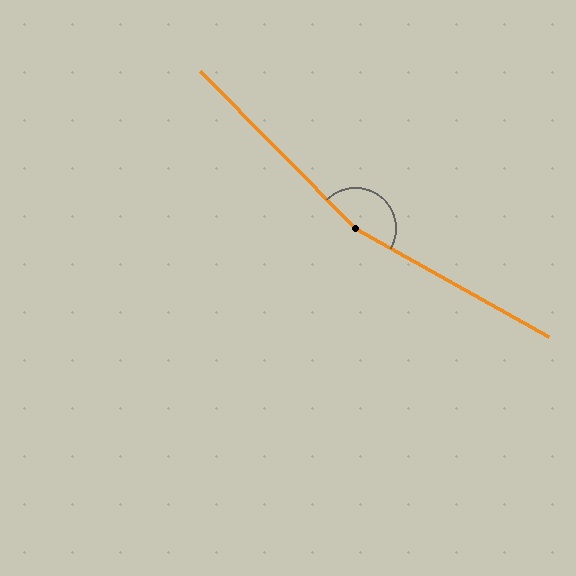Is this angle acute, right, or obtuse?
It is obtuse.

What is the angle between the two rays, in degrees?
Approximately 164 degrees.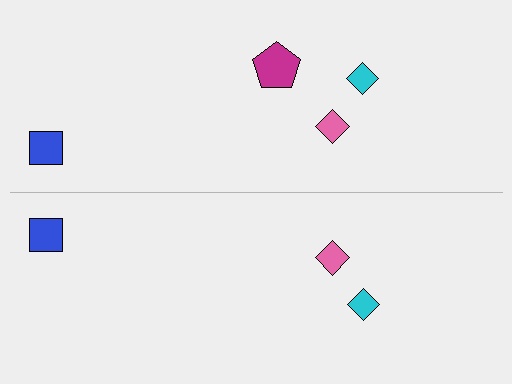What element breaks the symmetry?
A magenta pentagon is missing from the bottom side.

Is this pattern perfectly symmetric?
No, the pattern is not perfectly symmetric. A magenta pentagon is missing from the bottom side.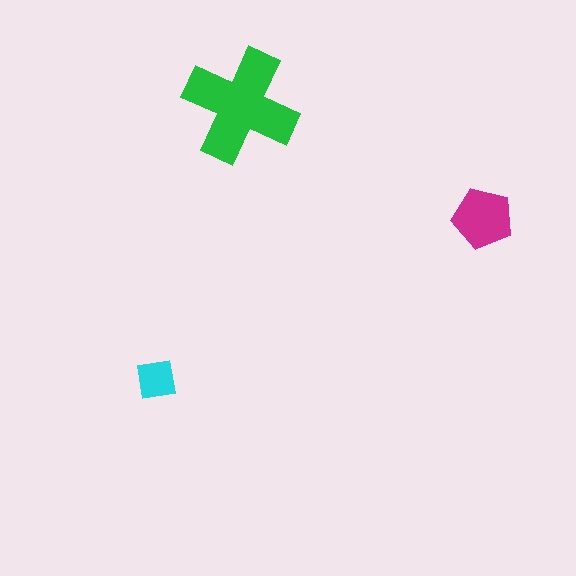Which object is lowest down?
The cyan square is bottommost.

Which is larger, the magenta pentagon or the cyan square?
The magenta pentagon.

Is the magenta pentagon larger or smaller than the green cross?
Smaller.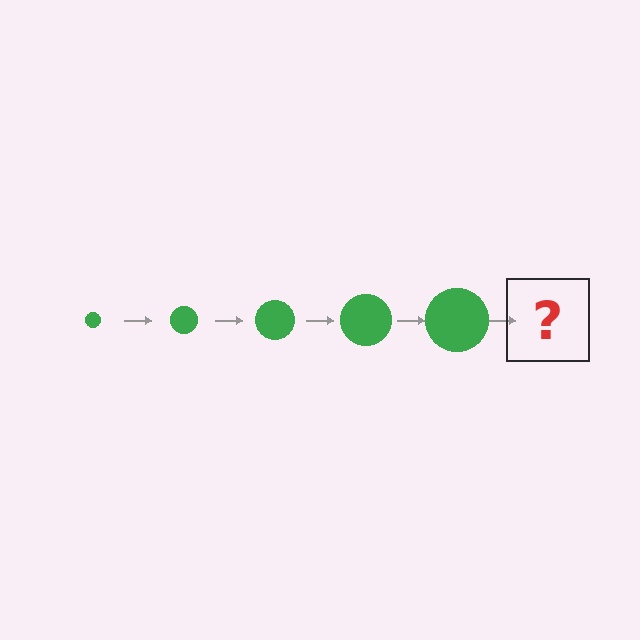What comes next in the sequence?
The next element should be a green circle, larger than the previous one.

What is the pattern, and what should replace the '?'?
The pattern is that the circle gets progressively larger each step. The '?' should be a green circle, larger than the previous one.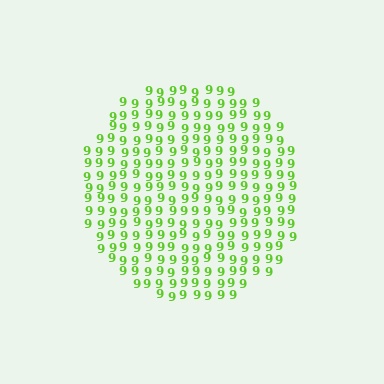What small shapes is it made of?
It is made of small digit 9's.